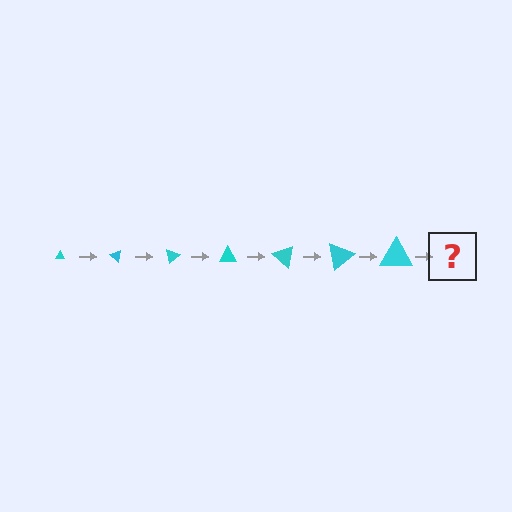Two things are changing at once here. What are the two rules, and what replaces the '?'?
The two rules are that the triangle grows larger each step and it rotates 40 degrees each step. The '?' should be a triangle, larger than the previous one and rotated 280 degrees from the start.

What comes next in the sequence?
The next element should be a triangle, larger than the previous one and rotated 280 degrees from the start.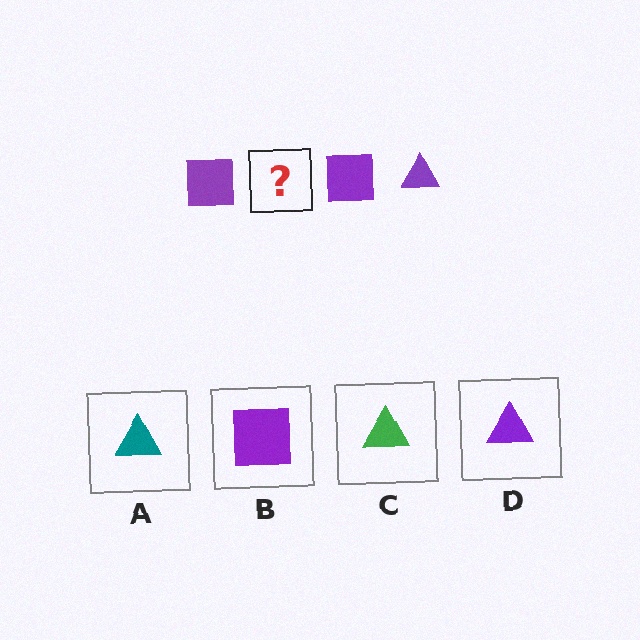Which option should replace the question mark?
Option D.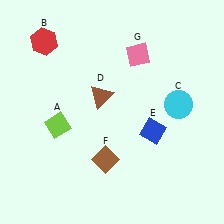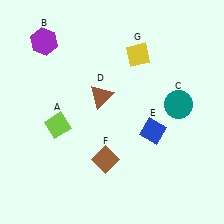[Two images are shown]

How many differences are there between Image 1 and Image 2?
There are 3 differences between the two images.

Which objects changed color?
B changed from red to purple. C changed from cyan to teal. G changed from pink to yellow.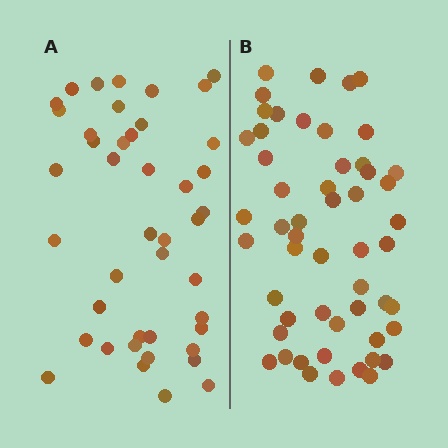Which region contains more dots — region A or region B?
Region B (the right region) has more dots.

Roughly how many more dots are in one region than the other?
Region B has roughly 10 or so more dots than region A.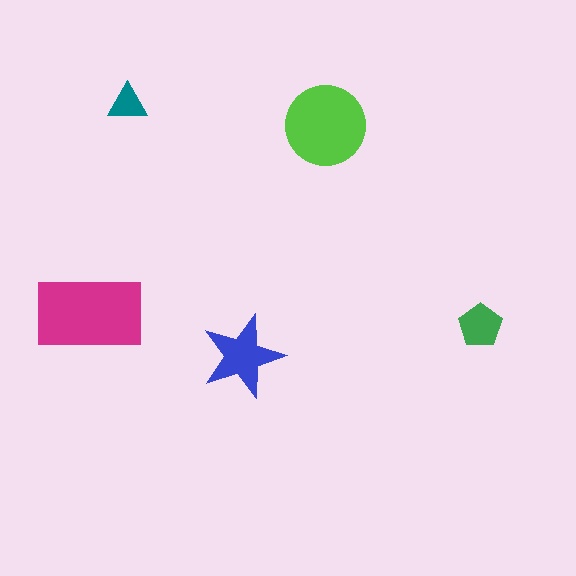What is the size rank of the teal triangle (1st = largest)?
5th.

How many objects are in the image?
There are 5 objects in the image.